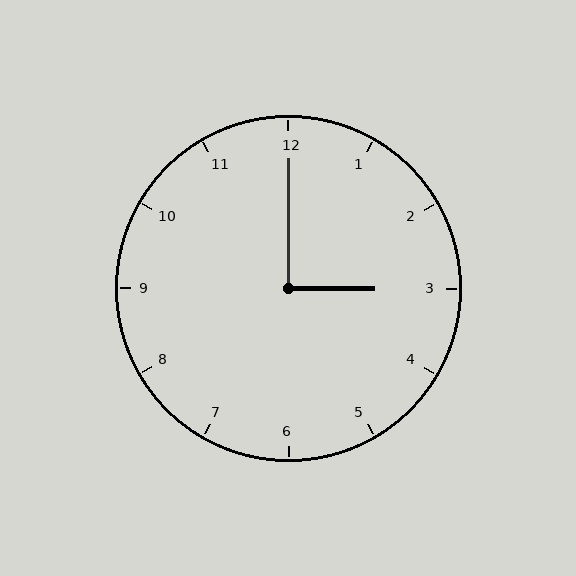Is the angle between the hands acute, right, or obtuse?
It is right.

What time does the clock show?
3:00.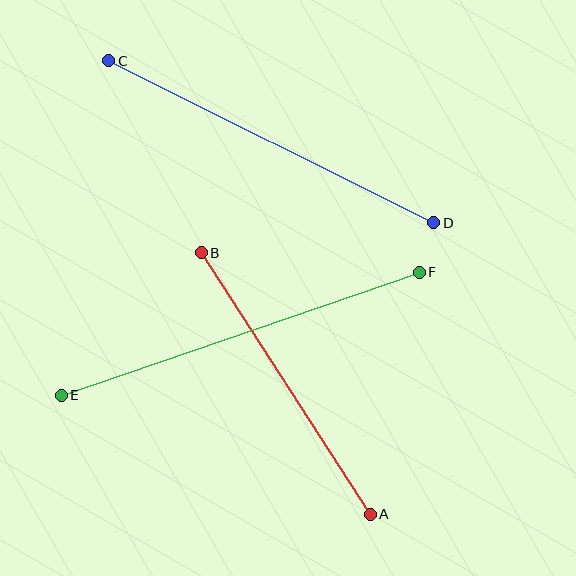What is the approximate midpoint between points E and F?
The midpoint is at approximately (240, 334) pixels.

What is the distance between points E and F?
The distance is approximately 378 pixels.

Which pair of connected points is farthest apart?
Points E and F are farthest apart.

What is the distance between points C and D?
The distance is approximately 364 pixels.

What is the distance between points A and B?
The distance is approximately 311 pixels.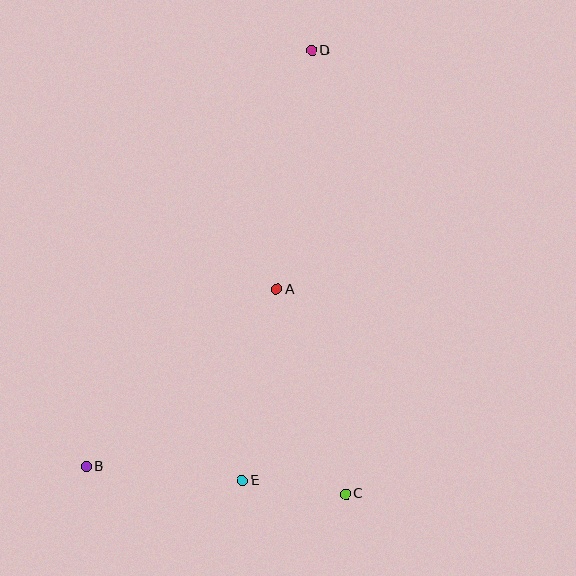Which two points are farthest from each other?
Points B and D are farthest from each other.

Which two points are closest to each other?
Points C and E are closest to each other.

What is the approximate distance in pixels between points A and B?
The distance between A and B is approximately 260 pixels.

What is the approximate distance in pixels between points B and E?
The distance between B and E is approximately 157 pixels.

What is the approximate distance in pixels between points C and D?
The distance between C and D is approximately 445 pixels.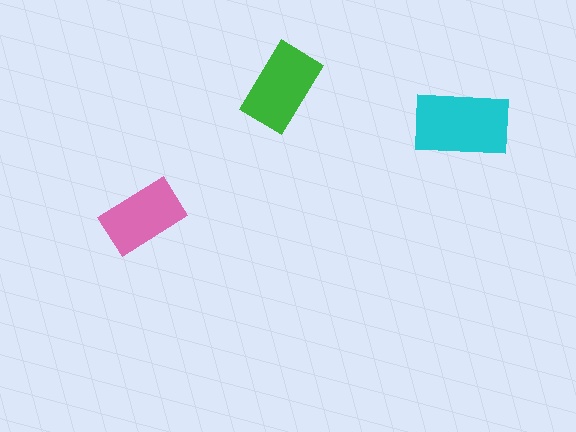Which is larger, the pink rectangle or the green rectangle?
The green one.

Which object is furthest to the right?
The cyan rectangle is rightmost.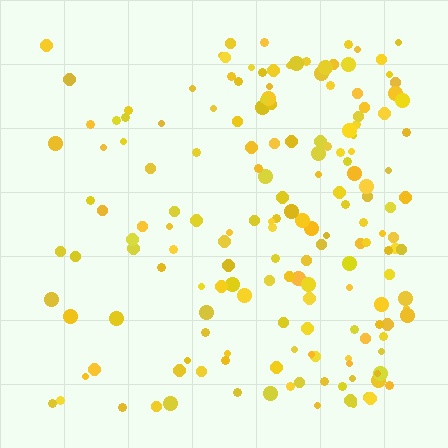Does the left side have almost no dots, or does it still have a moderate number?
Still a moderate number, just noticeably fewer than the right.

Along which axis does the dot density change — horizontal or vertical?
Horizontal.